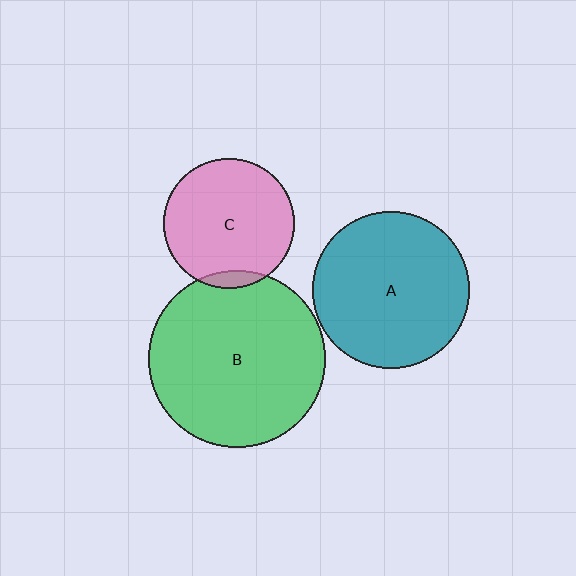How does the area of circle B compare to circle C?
Approximately 1.8 times.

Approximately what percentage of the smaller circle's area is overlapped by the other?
Approximately 5%.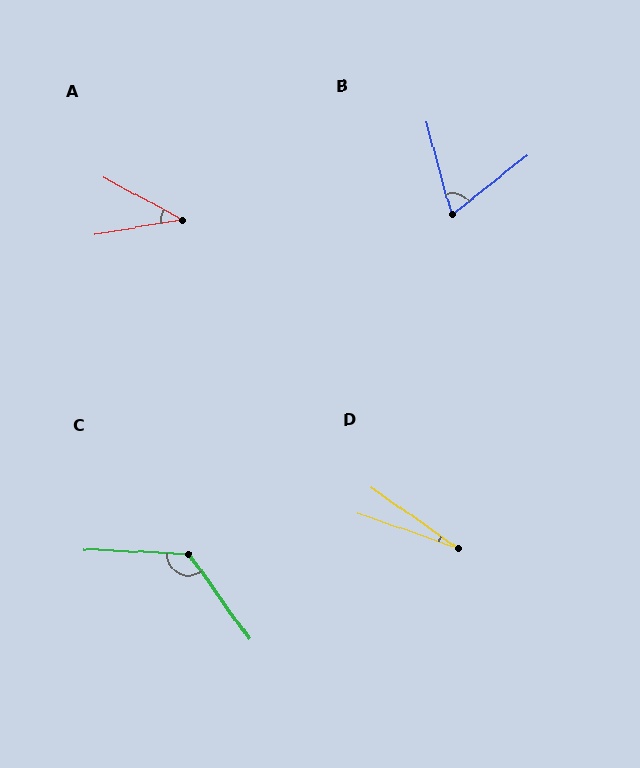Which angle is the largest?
C, at approximately 128 degrees.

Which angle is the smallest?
D, at approximately 16 degrees.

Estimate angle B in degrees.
Approximately 67 degrees.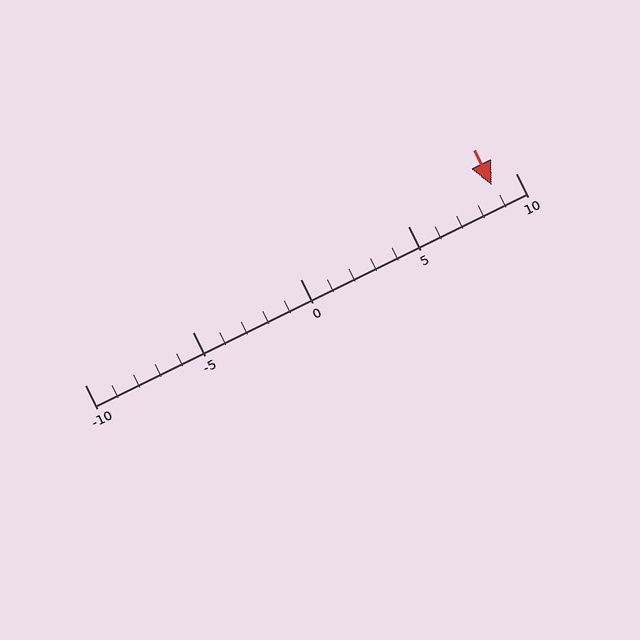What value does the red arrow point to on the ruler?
The red arrow points to approximately 9.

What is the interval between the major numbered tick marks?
The major tick marks are spaced 5 units apart.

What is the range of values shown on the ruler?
The ruler shows values from -10 to 10.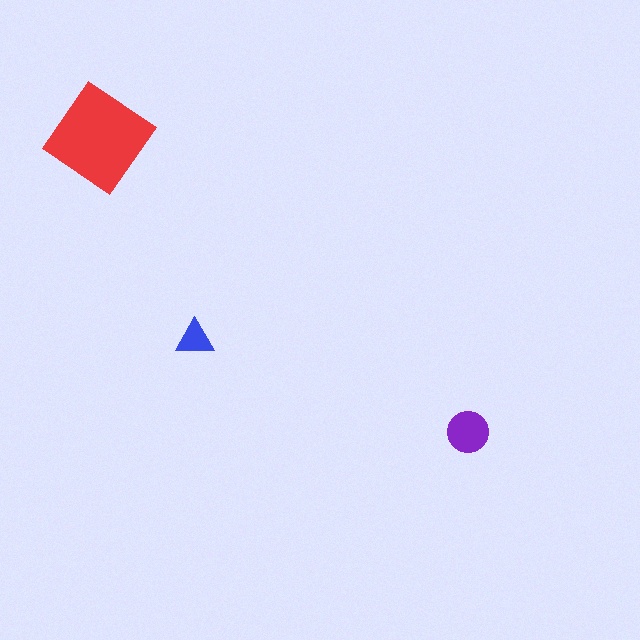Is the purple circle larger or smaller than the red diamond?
Smaller.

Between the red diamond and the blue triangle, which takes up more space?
The red diamond.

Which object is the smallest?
The blue triangle.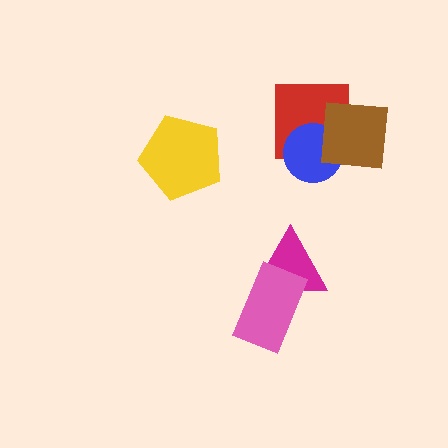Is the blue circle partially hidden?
Yes, it is partially covered by another shape.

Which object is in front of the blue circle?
The brown square is in front of the blue circle.